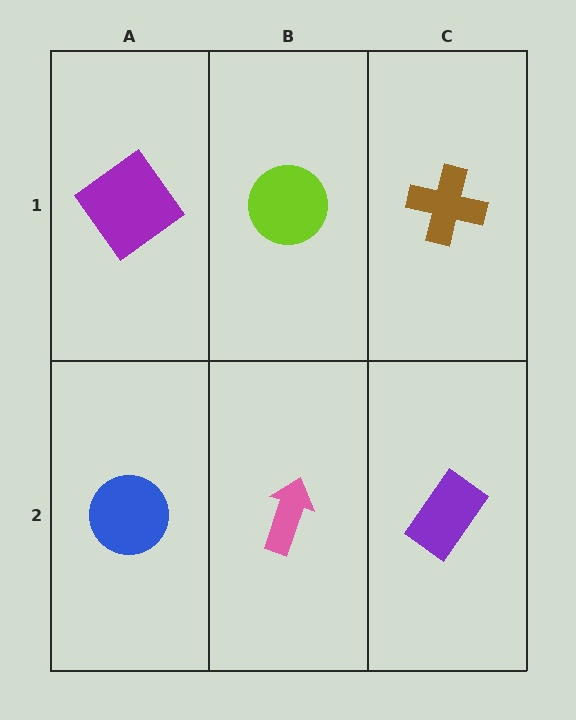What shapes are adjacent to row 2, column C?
A brown cross (row 1, column C), a pink arrow (row 2, column B).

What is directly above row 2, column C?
A brown cross.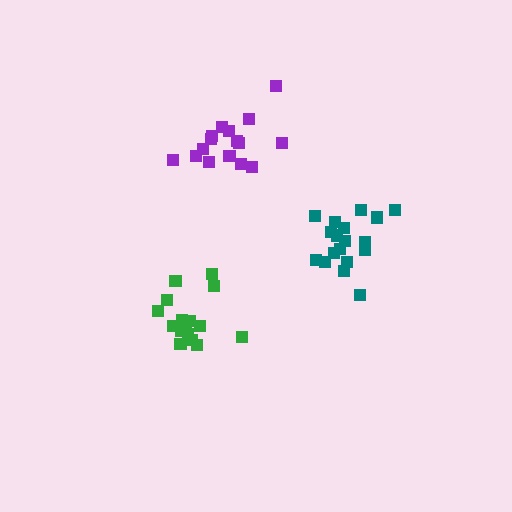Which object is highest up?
The purple cluster is topmost.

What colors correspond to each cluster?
The clusters are colored: purple, green, teal.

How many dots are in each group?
Group 1: 16 dots, Group 2: 17 dots, Group 3: 18 dots (51 total).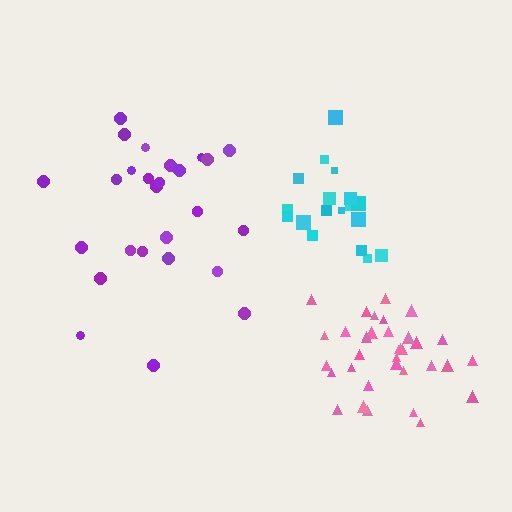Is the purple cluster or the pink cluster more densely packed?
Pink.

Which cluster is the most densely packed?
Pink.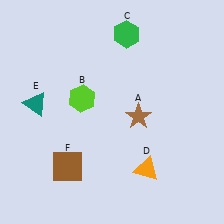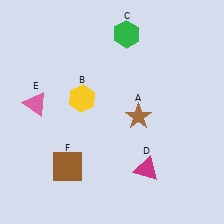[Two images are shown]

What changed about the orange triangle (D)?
In Image 1, D is orange. In Image 2, it changed to magenta.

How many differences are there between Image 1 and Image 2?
There are 3 differences between the two images.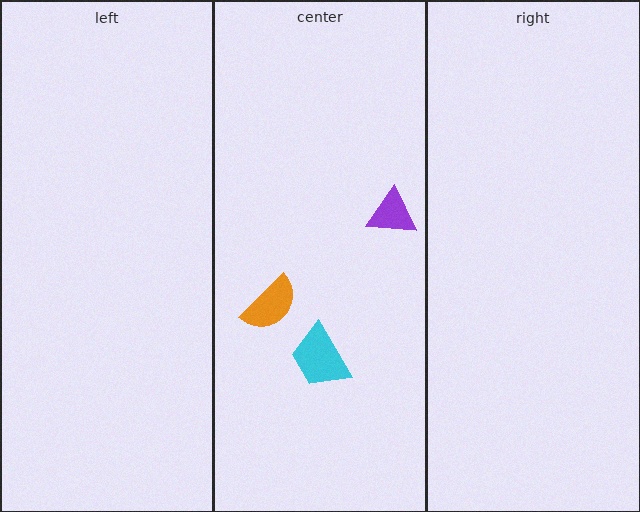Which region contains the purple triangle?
The center region.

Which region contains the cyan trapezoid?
The center region.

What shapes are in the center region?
The purple triangle, the cyan trapezoid, the orange semicircle.